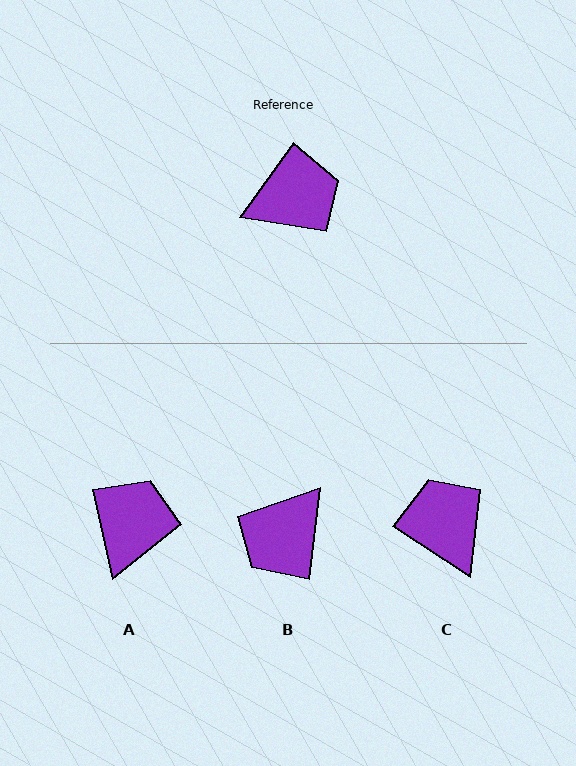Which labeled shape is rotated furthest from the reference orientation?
B, about 152 degrees away.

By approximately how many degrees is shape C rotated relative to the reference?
Approximately 92 degrees counter-clockwise.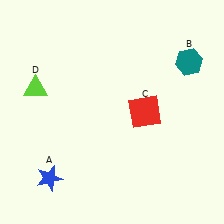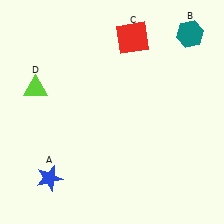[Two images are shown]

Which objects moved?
The objects that moved are: the teal hexagon (B), the red square (C).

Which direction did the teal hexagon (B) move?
The teal hexagon (B) moved up.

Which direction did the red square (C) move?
The red square (C) moved up.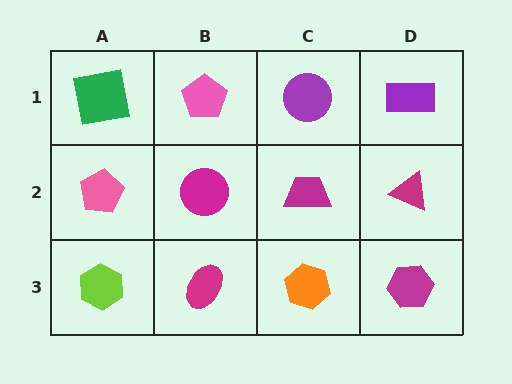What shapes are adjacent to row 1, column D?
A magenta triangle (row 2, column D), a purple circle (row 1, column C).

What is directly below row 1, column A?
A pink pentagon.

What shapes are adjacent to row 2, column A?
A green square (row 1, column A), a lime hexagon (row 3, column A), a magenta circle (row 2, column B).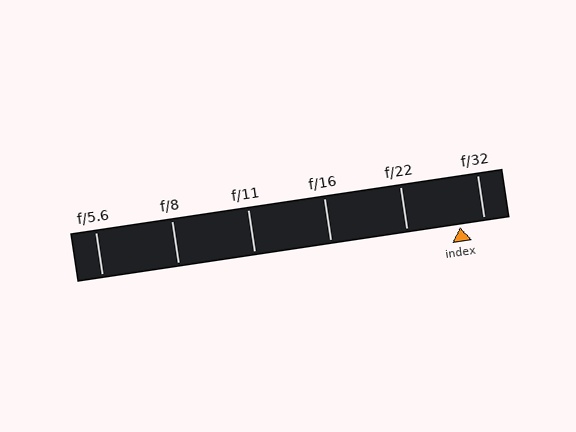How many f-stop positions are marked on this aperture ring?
There are 6 f-stop positions marked.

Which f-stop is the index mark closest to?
The index mark is closest to f/32.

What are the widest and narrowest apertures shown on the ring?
The widest aperture shown is f/5.6 and the narrowest is f/32.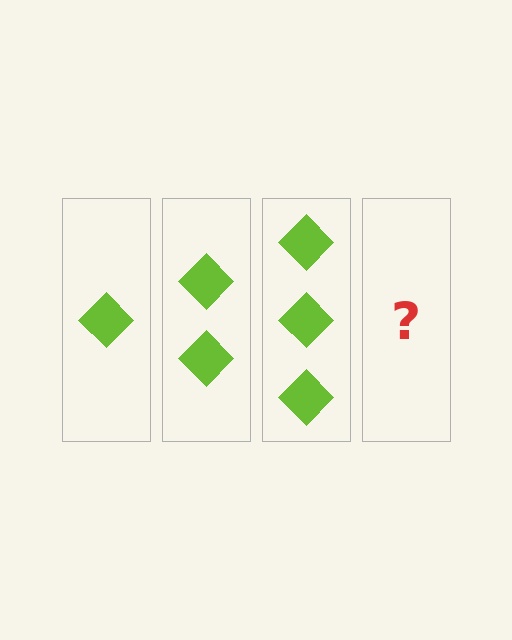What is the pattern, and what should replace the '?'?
The pattern is that each step adds one more diamond. The '?' should be 4 diamonds.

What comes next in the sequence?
The next element should be 4 diamonds.